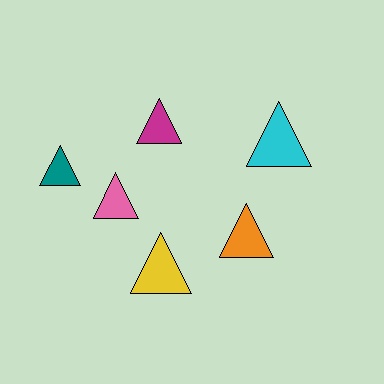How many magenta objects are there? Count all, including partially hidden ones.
There is 1 magenta object.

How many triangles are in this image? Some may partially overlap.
There are 6 triangles.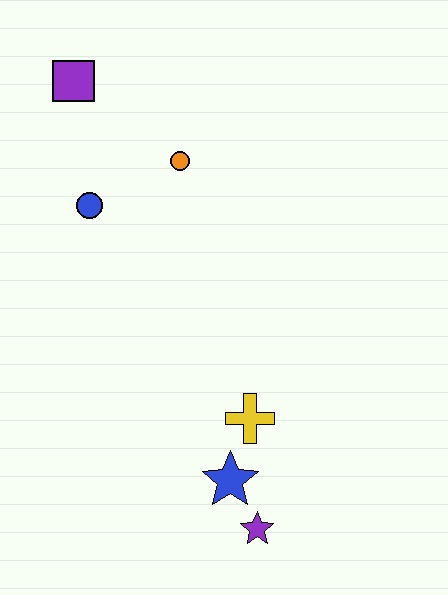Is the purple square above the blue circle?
Yes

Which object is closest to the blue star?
The purple star is closest to the blue star.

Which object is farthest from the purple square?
The purple star is farthest from the purple square.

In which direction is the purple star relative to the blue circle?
The purple star is below the blue circle.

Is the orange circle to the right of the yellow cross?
No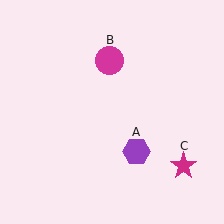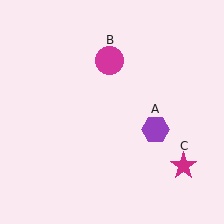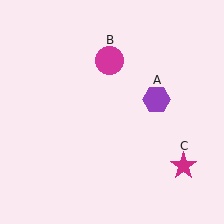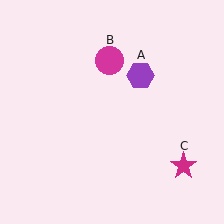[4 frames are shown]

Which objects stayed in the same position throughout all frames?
Magenta circle (object B) and magenta star (object C) remained stationary.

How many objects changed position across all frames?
1 object changed position: purple hexagon (object A).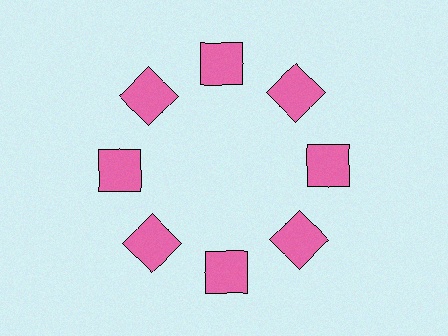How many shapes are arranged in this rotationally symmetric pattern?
There are 8 shapes, arranged in 8 groups of 1.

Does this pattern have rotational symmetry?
Yes, this pattern has 8-fold rotational symmetry. It looks the same after rotating 45 degrees around the center.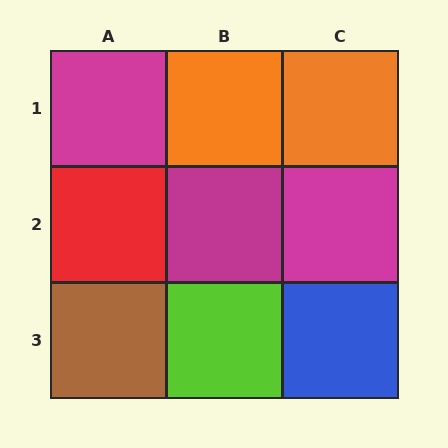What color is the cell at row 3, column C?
Blue.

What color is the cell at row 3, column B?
Lime.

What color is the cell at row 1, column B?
Orange.